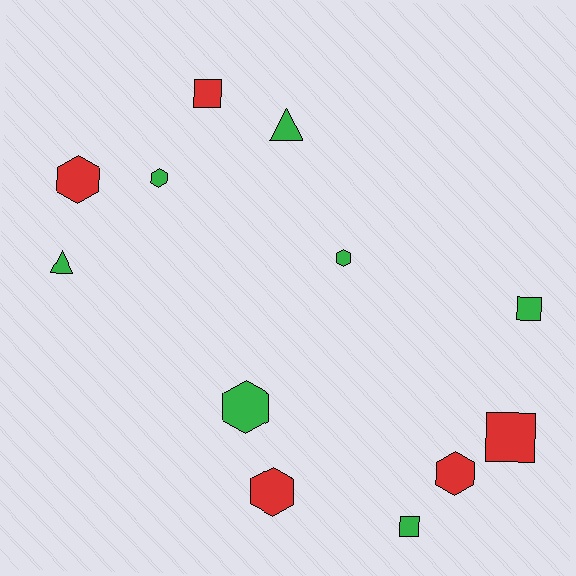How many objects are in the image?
There are 12 objects.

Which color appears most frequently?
Green, with 7 objects.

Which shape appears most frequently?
Hexagon, with 6 objects.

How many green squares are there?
There are 2 green squares.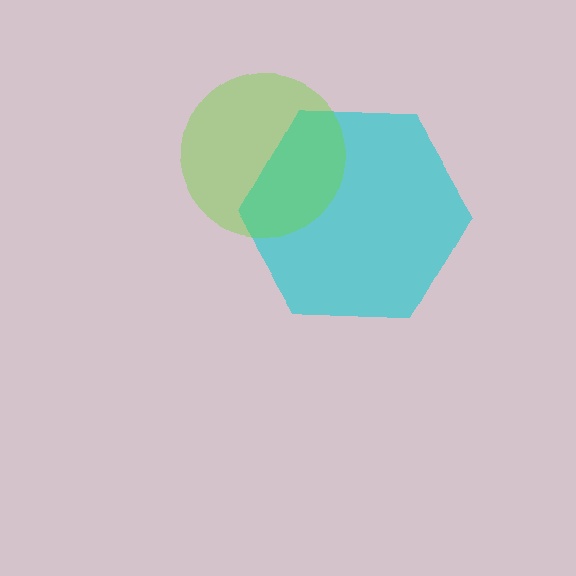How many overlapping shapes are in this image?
There are 2 overlapping shapes in the image.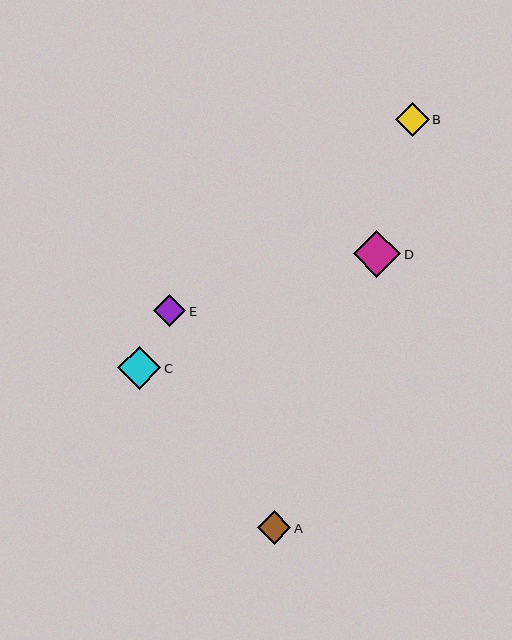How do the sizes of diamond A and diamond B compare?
Diamond A and diamond B are approximately the same size.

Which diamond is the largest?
Diamond D is the largest with a size of approximately 47 pixels.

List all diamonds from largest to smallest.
From largest to smallest: D, C, A, B, E.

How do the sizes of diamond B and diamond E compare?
Diamond B and diamond E are approximately the same size.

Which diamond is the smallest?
Diamond E is the smallest with a size of approximately 32 pixels.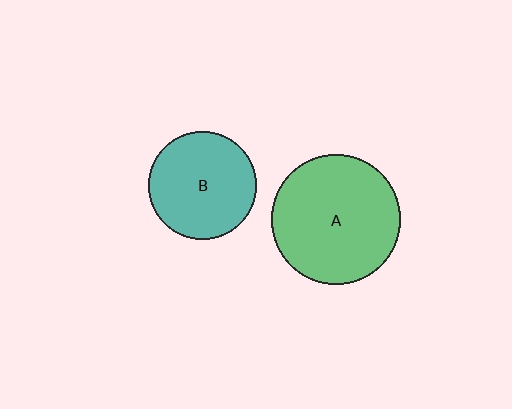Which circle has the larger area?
Circle A (green).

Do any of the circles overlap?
No, none of the circles overlap.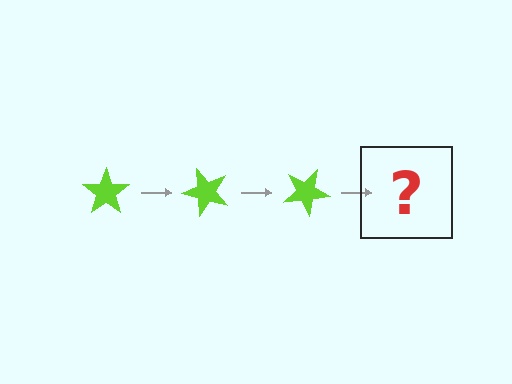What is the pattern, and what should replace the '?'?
The pattern is that the star rotates 50 degrees each step. The '?' should be a lime star rotated 150 degrees.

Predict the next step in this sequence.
The next step is a lime star rotated 150 degrees.